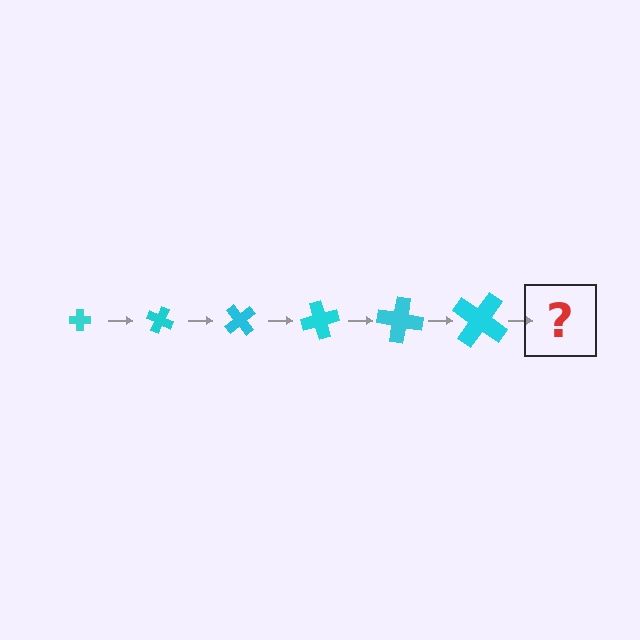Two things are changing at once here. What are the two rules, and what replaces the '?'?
The two rules are that the cross grows larger each step and it rotates 25 degrees each step. The '?' should be a cross, larger than the previous one and rotated 150 degrees from the start.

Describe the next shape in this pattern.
It should be a cross, larger than the previous one and rotated 150 degrees from the start.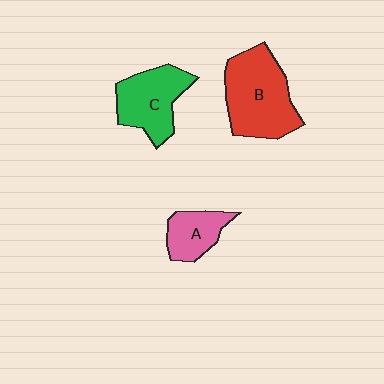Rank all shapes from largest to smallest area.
From largest to smallest: B (red), C (green), A (pink).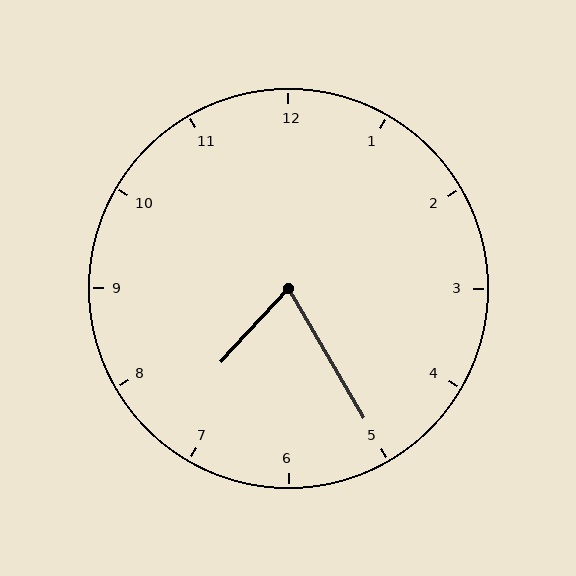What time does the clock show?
7:25.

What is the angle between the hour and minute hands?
Approximately 72 degrees.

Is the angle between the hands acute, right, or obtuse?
It is acute.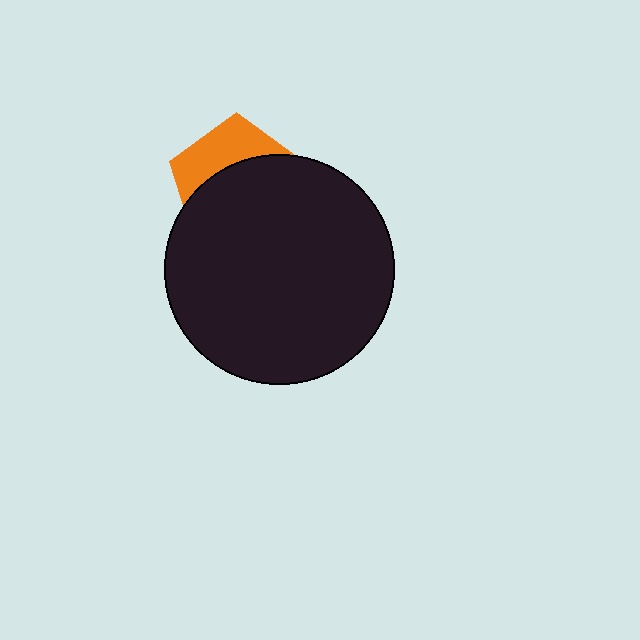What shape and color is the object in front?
The object in front is a black circle.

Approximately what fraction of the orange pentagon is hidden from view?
Roughly 65% of the orange pentagon is hidden behind the black circle.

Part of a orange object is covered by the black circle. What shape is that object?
It is a pentagon.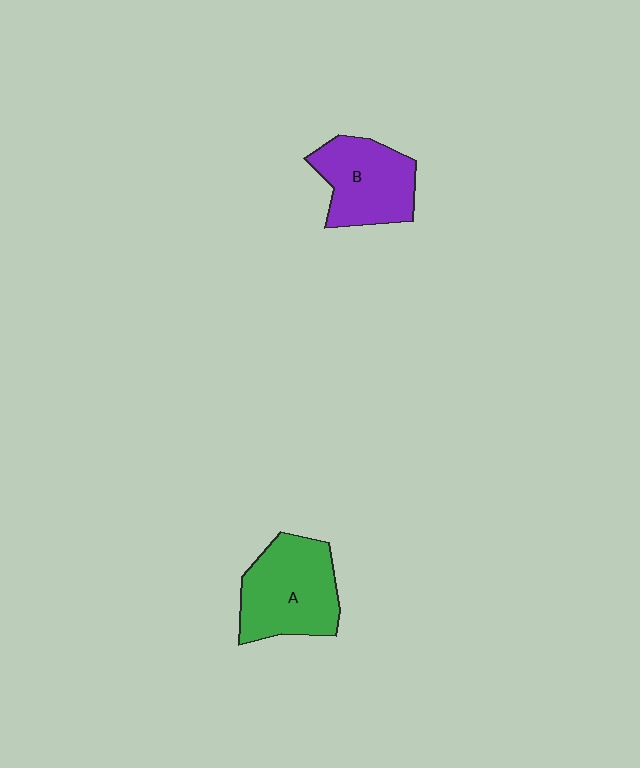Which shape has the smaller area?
Shape B (purple).